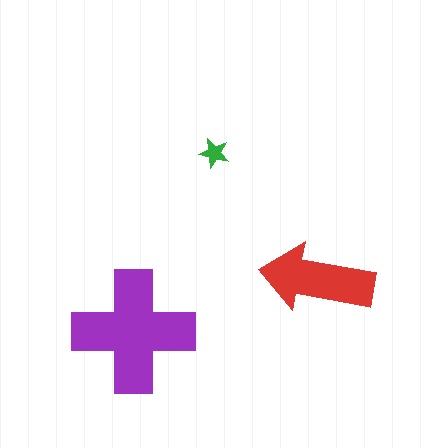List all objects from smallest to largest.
The green star, the red arrow, the purple cross.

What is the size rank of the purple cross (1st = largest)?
1st.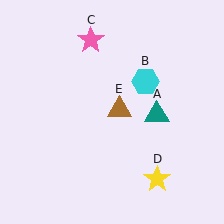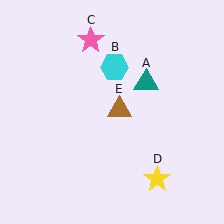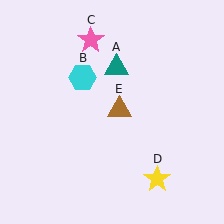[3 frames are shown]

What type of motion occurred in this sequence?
The teal triangle (object A), cyan hexagon (object B) rotated counterclockwise around the center of the scene.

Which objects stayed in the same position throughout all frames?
Pink star (object C) and yellow star (object D) and brown triangle (object E) remained stationary.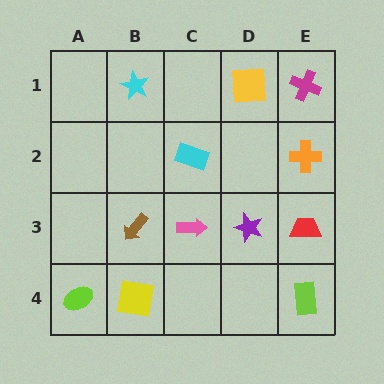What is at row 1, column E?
A magenta cross.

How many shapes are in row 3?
4 shapes.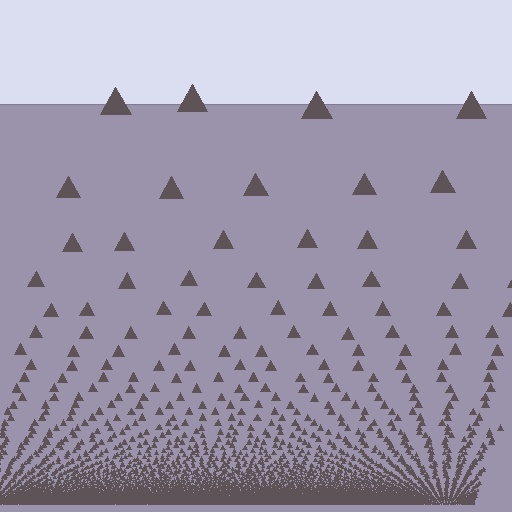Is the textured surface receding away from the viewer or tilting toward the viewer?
The surface appears to tilt toward the viewer. Texture elements get larger and sparser toward the top.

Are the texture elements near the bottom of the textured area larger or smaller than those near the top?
Smaller. The gradient is inverted — elements near the bottom are smaller and denser.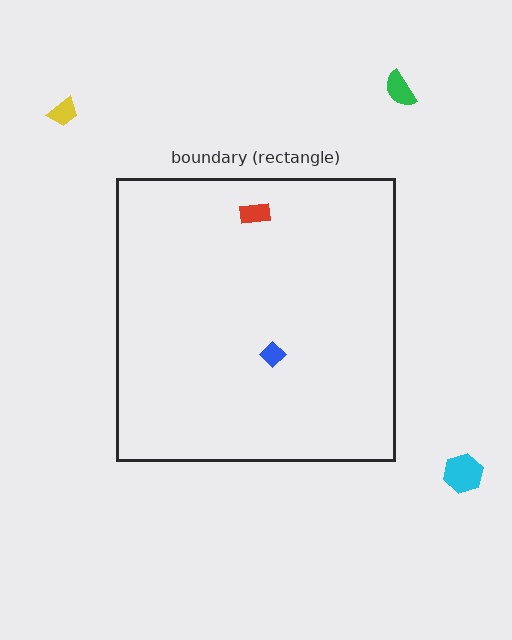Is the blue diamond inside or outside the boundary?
Inside.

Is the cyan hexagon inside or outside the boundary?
Outside.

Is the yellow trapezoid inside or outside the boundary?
Outside.